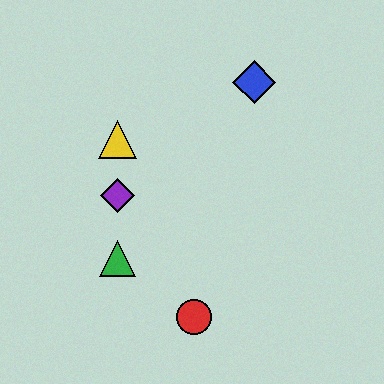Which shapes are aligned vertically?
The green triangle, the yellow triangle, the purple diamond are aligned vertically.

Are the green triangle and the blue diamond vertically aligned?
No, the green triangle is at x≈117 and the blue diamond is at x≈254.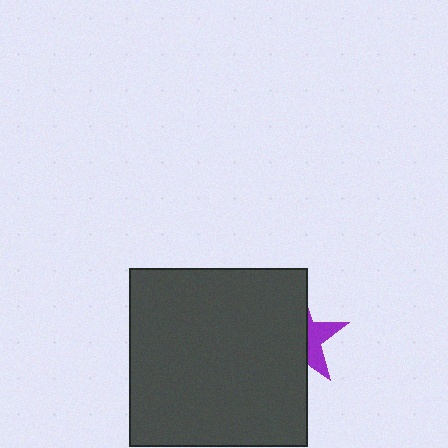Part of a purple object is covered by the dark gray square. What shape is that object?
It is a star.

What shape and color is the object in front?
The object in front is a dark gray square.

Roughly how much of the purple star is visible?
A small part of it is visible (roughly 36%).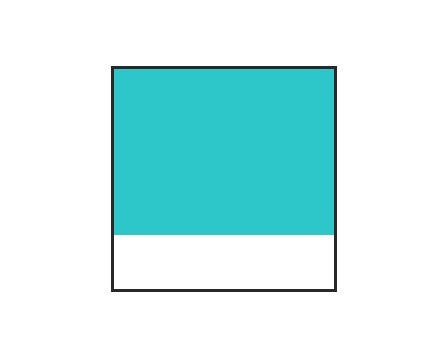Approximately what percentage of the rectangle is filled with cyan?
Approximately 75%.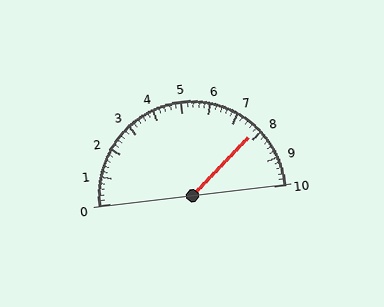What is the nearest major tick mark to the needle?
The nearest major tick mark is 8.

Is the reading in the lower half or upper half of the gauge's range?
The reading is in the upper half of the range (0 to 10).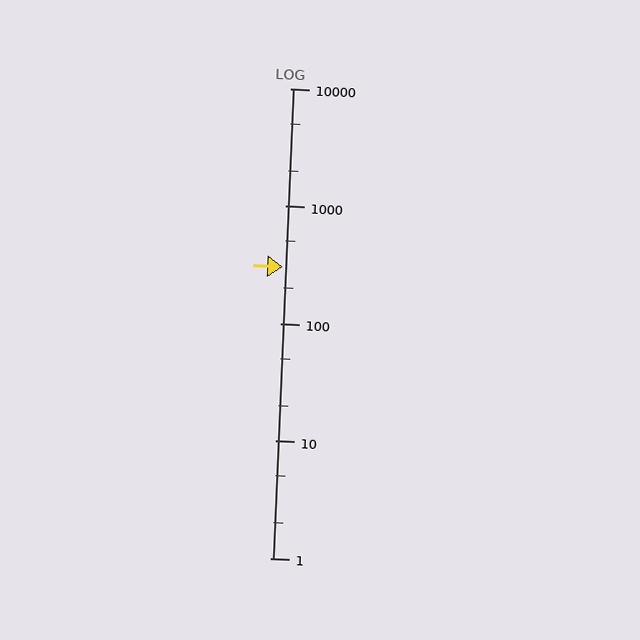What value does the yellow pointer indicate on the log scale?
The pointer indicates approximately 300.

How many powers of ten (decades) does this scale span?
The scale spans 4 decades, from 1 to 10000.